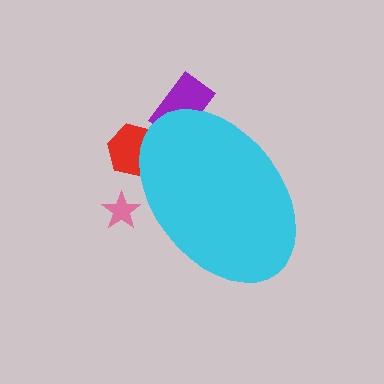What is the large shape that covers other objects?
A cyan ellipse.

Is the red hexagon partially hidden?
Yes, the red hexagon is partially hidden behind the cyan ellipse.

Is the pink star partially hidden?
Yes, the pink star is partially hidden behind the cyan ellipse.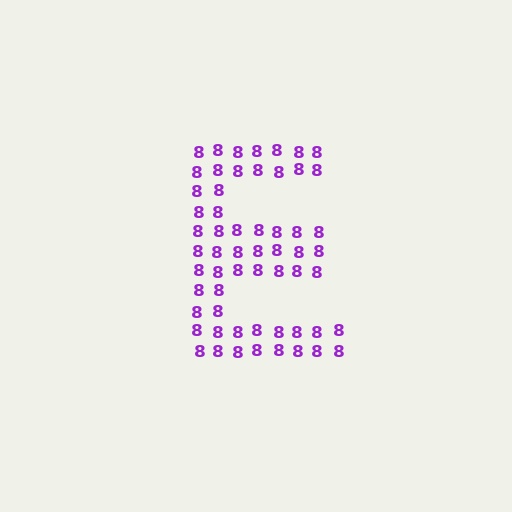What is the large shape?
The large shape is the letter E.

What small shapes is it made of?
It is made of small digit 8's.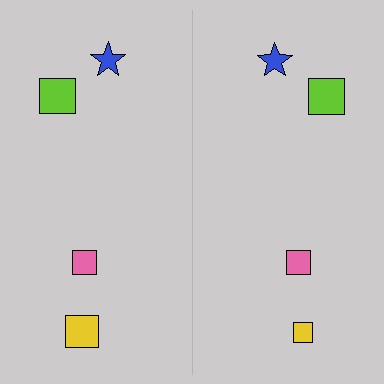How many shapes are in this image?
There are 8 shapes in this image.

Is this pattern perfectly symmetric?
No, the pattern is not perfectly symmetric. The yellow square on the right side has a different size than its mirror counterpart.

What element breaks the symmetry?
The yellow square on the right side has a different size than its mirror counterpart.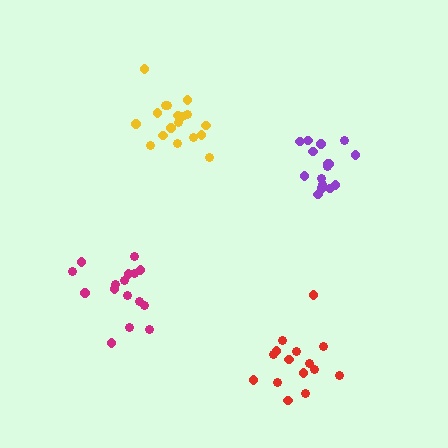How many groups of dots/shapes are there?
There are 4 groups.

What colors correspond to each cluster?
The clusters are colored: purple, magenta, yellow, red.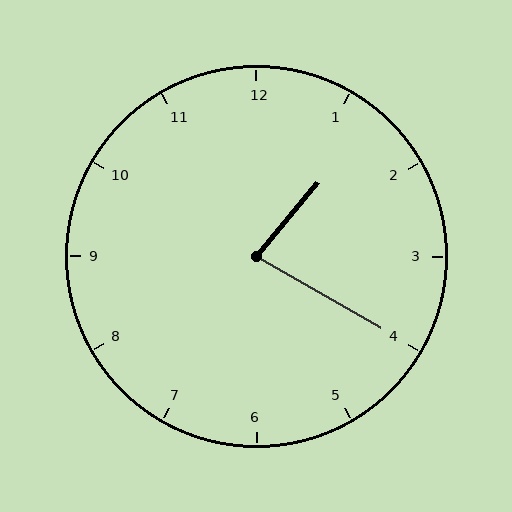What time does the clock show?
1:20.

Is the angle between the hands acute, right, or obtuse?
It is acute.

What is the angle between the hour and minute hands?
Approximately 80 degrees.